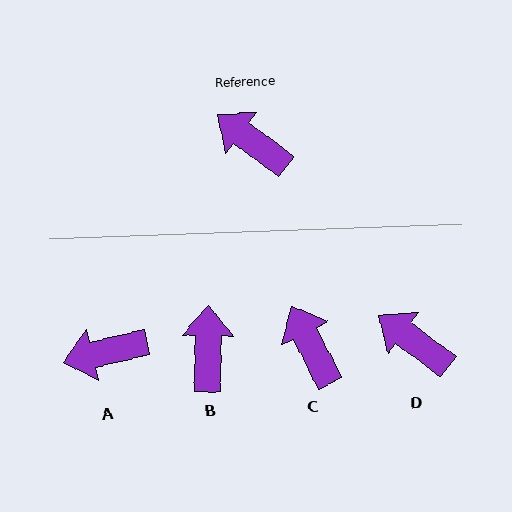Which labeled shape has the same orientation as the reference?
D.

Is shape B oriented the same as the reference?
No, it is off by about 55 degrees.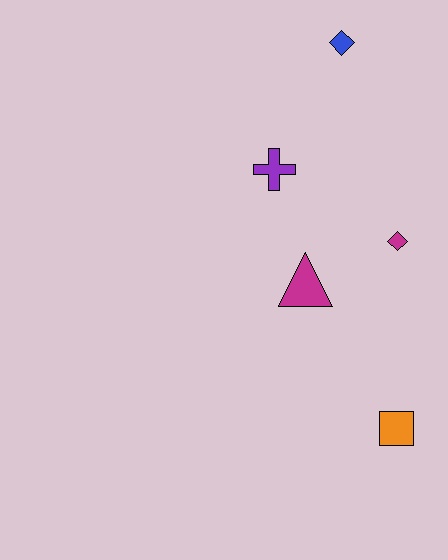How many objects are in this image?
There are 5 objects.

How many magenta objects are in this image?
There are 2 magenta objects.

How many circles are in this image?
There are no circles.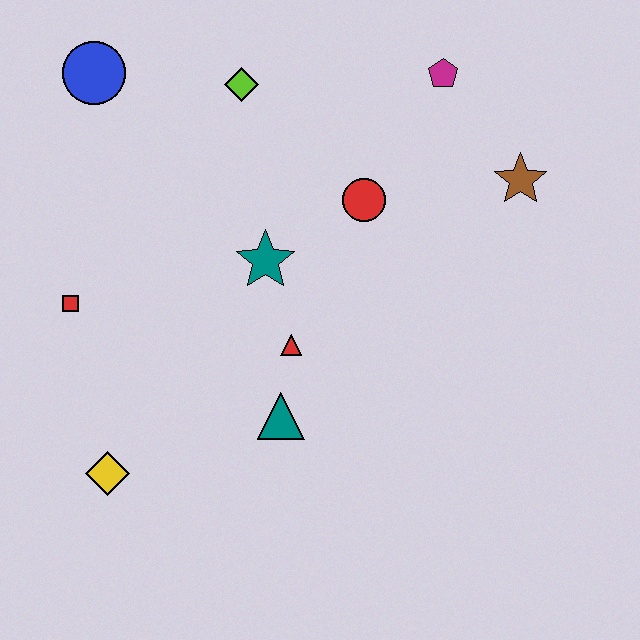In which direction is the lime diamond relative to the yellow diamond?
The lime diamond is above the yellow diamond.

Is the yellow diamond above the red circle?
No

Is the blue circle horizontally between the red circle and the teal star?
No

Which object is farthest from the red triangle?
The blue circle is farthest from the red triangle.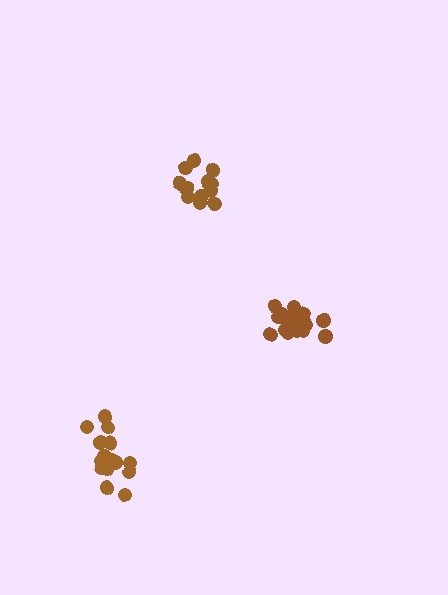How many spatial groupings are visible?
There are 3 spatial groupings.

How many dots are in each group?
Group 1: 17 dots, Group 2: 15 dots, Group 3: 14 dots (46 total).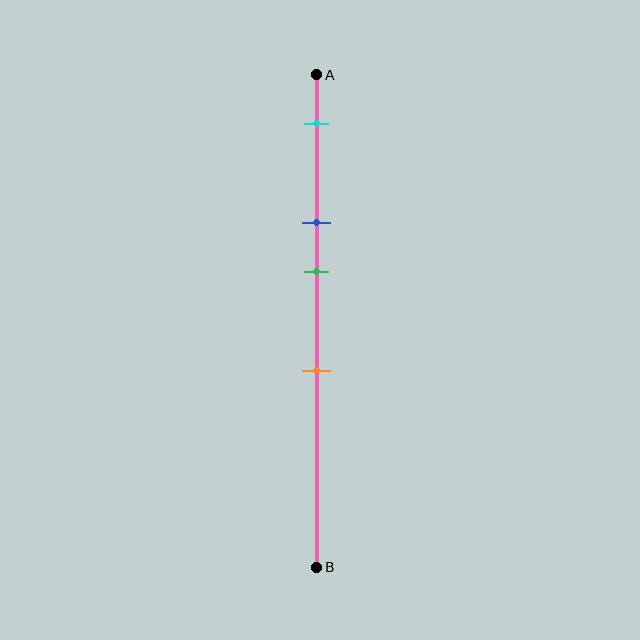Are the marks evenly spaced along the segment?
No, the marks are not evenly spaced.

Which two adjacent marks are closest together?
The blue and green marks are the closest adjacent pair.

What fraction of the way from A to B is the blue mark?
The blue mark is approximately 30% (0.3) of the way from A to B.